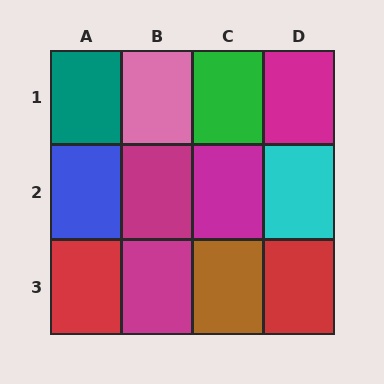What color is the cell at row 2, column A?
Blue.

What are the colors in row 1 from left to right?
Teal, pink, green, magenta.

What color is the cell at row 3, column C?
Brown.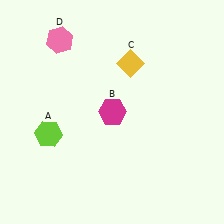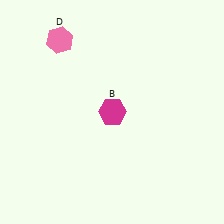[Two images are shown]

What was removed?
The yellow diamond (C), the lime hexagon (A) were removed in Image 2.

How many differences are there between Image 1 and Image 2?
There are 2 differences between the two images.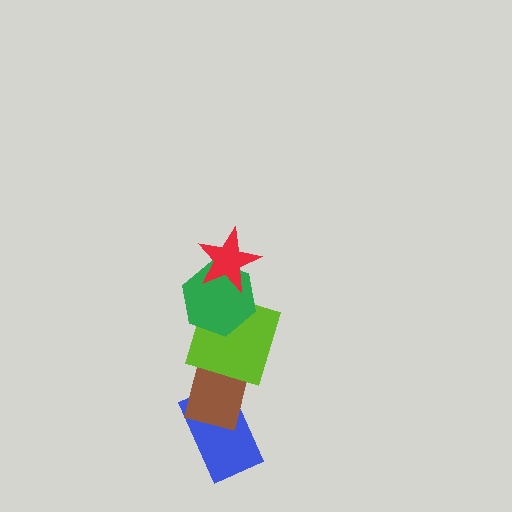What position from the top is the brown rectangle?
The brown rectangle is 4th from the top.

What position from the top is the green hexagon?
The green hexagon is 2nd from the top.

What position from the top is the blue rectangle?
The blue rectangle is 5th from the top.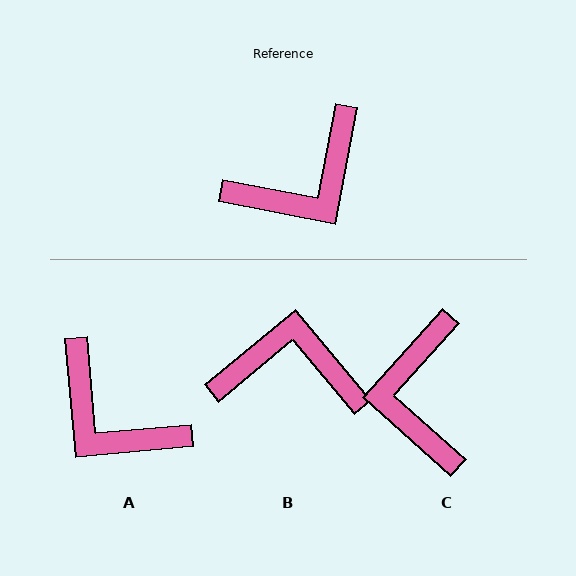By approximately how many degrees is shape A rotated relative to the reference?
Approximately 74 degrees clockwise.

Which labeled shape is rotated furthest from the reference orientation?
B, about 141 degrees away.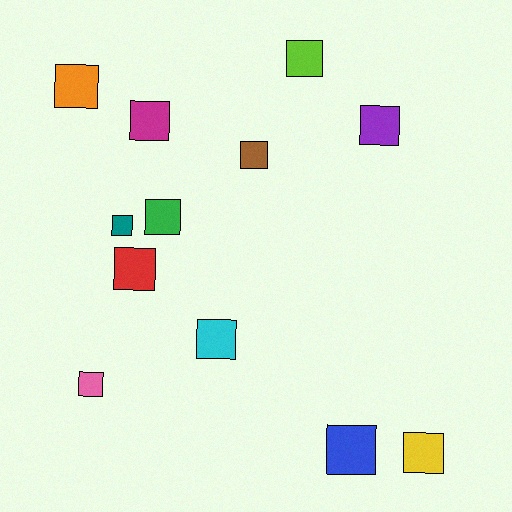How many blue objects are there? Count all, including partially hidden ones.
There is 1 blue object.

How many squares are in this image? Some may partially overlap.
There are 12 squares.